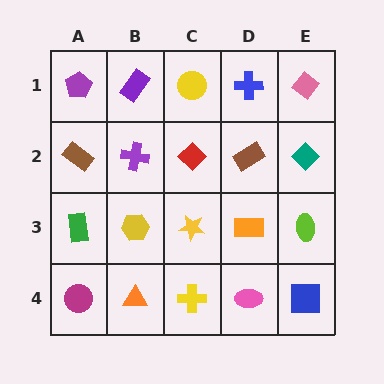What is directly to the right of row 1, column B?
A yellow circle.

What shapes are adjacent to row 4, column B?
A yellow hexagon (row 3, column B), a magenta circle (row 4, column A), a yellow cross (row 4, column C).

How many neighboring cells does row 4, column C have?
3.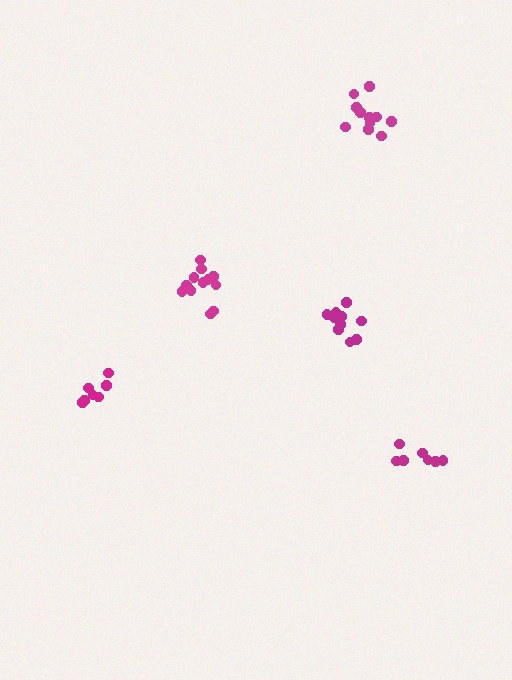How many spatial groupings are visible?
There are 5 spatial groupings.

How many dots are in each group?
Group 1: 11 dots, Group 2: 12 dots, Group 3: 7 dots, Group 4: 11 dots, Group 5: 7 dots (48 total).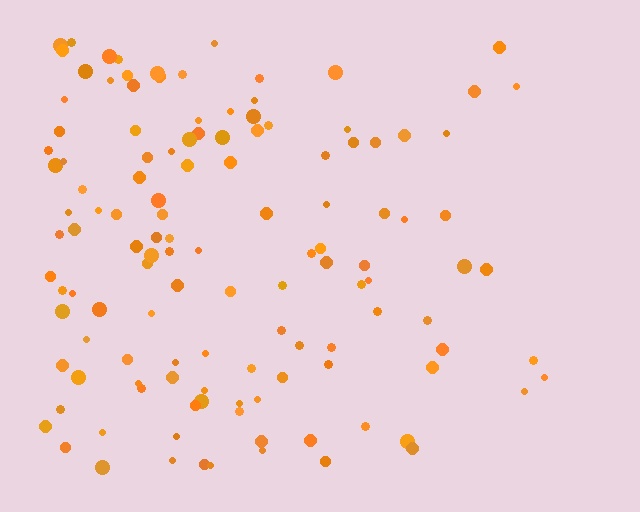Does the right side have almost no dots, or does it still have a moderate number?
Still a moderate number, just noticeably fewer than the left.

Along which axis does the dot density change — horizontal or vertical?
Horizontal.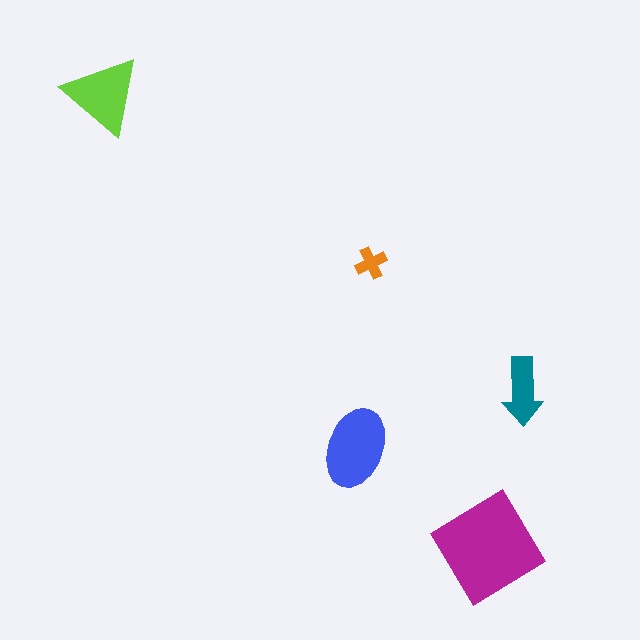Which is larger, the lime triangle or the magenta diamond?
The magenta diamond.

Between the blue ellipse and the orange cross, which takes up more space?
The blue ellipse.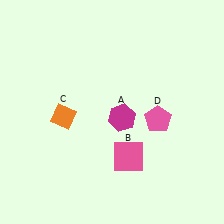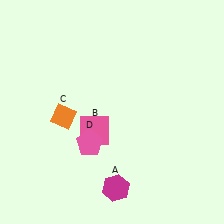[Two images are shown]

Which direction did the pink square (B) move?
The pink square (B) moved left.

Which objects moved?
The objects that moved are: the magenta hexagon (A), the pink square (B), the pink pentagon (D).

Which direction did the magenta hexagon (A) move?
The magenta hexagon (A) moved down.